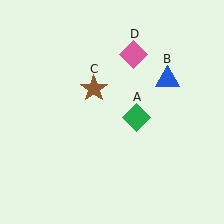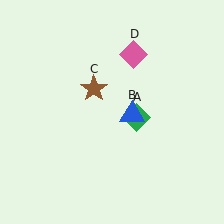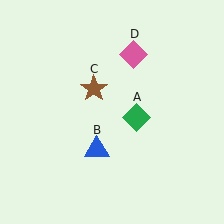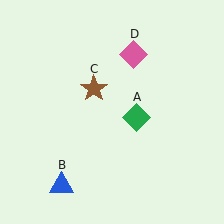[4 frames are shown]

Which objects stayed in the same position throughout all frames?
Green diamond (object A) and brown star (object C) and pink diamond (object D) remained stationary.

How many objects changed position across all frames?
1 object changed position: blue triangle (object B).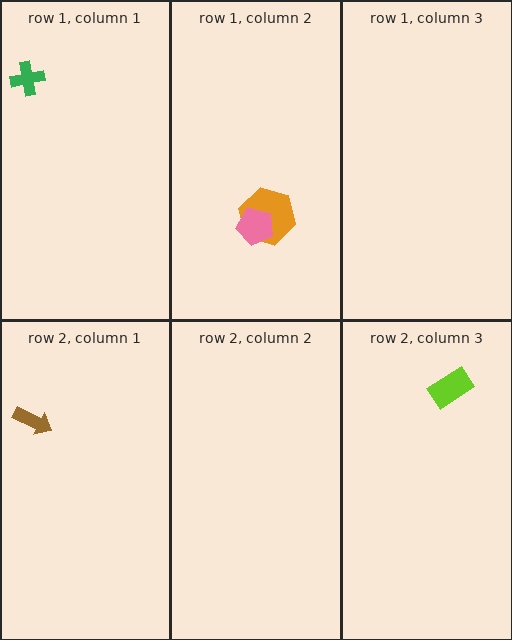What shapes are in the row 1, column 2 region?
The orange hexagon, the pink pentagon.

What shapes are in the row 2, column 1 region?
The brown arrow.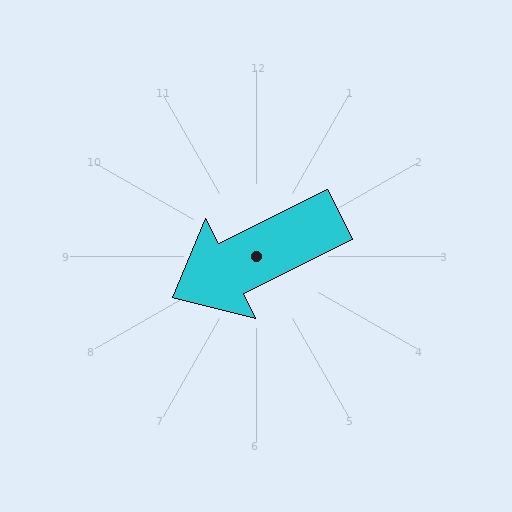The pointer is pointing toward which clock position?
Roughly 8 o'clock.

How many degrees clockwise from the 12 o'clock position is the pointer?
Approximately 244 degrees.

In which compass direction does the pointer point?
Southwest.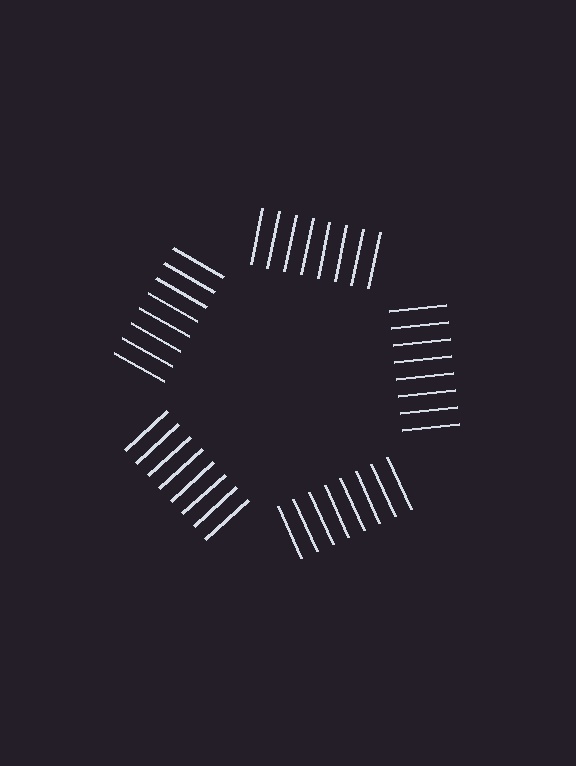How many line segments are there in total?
40 — 8 along each of the 5 edges.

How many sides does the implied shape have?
5 sides — the line-ends trace a pentagon.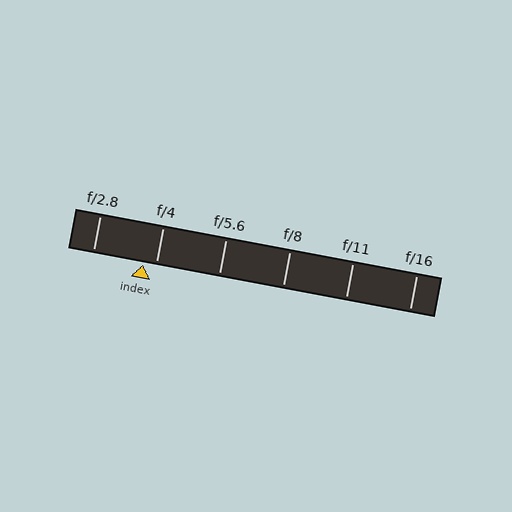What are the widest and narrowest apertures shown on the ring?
The widest aperture shown is f/2.8 and the narrowest is f/16.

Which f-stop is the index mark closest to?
The index mark is closest to f/4.